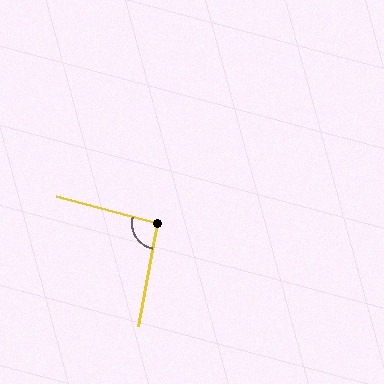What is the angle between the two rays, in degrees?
Approximately 95 degrees.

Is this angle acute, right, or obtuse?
It is obtuse.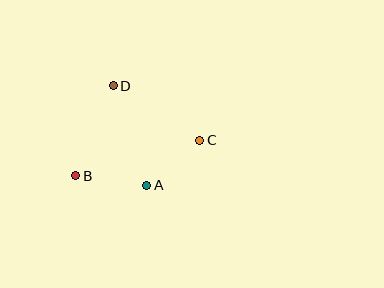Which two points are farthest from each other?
Points B and C are farthest from each other.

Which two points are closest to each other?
Points A and C are closest to each other.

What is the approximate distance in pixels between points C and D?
The distance between C and D is approximately 102 pixels.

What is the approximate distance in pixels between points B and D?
The distance between B and D is approximately 98 pixels.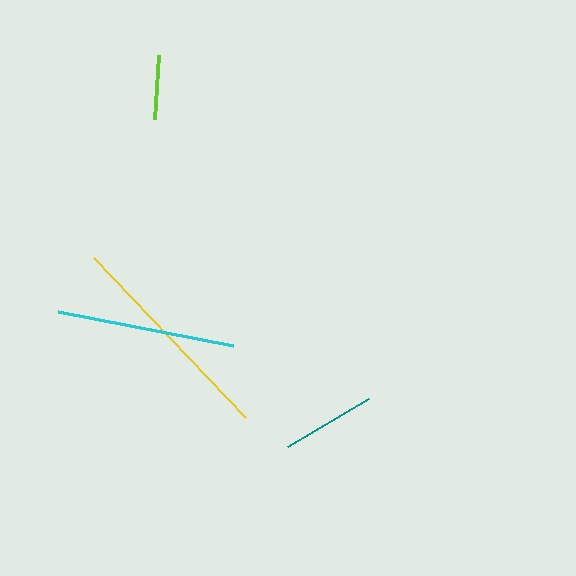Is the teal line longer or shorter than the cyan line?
The cyan line is longer than the teal line.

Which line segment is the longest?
The yellow line is the longest at approximately 221 pixels.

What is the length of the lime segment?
The lime segment is approximately 64 pixels long.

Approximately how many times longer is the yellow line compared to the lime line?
The yellow line is approximately 3.5 times the length of the lime line.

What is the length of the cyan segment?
The cyan segment is approximately 178 pixels long.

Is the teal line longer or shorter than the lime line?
The teal line is longer than the lime line.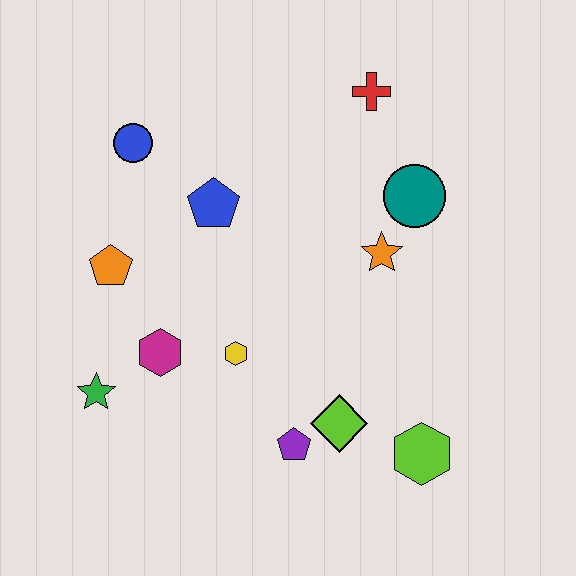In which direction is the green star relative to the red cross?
The green star is below the red cross.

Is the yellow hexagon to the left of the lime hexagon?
Yes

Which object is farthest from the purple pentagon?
The red cross is farthest from the purple pentagon.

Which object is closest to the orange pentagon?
The magenta hexagon is closest to the orange pentagon.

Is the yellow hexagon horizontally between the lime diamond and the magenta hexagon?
Yes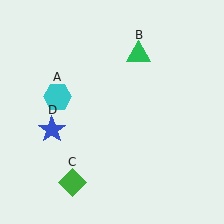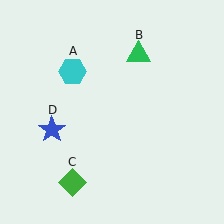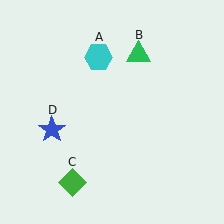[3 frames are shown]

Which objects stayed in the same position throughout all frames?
Green triangle (object B) and green diamond (object C) and blue star (object D) remained stationary.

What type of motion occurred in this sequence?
The cyan hexagon (object A) rotated clockwise around the center of the scene.